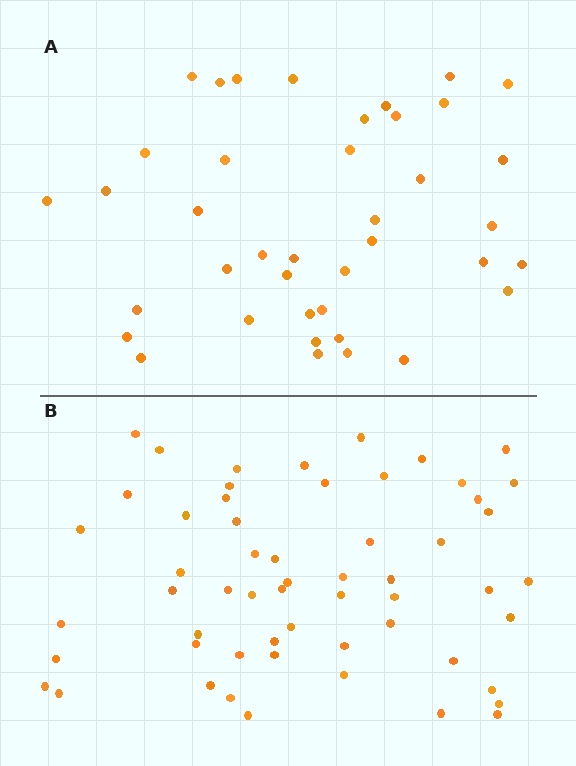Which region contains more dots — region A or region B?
Region B (the bottom region) has more dots.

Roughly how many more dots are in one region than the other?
Region B has approximately 15 more dots than region A.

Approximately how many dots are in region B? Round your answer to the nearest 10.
About 60 dots. (The exact count is 57, which rounds to 60.)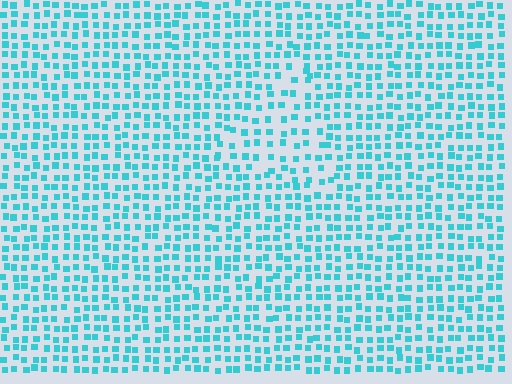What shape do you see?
I see a triangle.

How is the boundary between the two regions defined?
The boundary is defined by a change in element density (approximately 1.5x ratio). All elements are the same color, size, and shape.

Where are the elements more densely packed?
The elements are more densely packed outside the triangle boundary.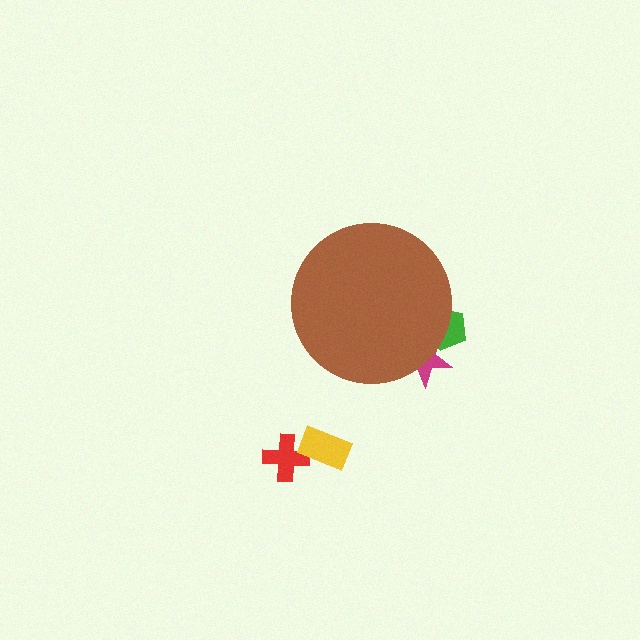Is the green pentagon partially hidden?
Yes, the green pentagon is partially hidden behind the brown circle.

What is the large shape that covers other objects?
A brown circle.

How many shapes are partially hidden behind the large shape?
2 shapes are partially hidden.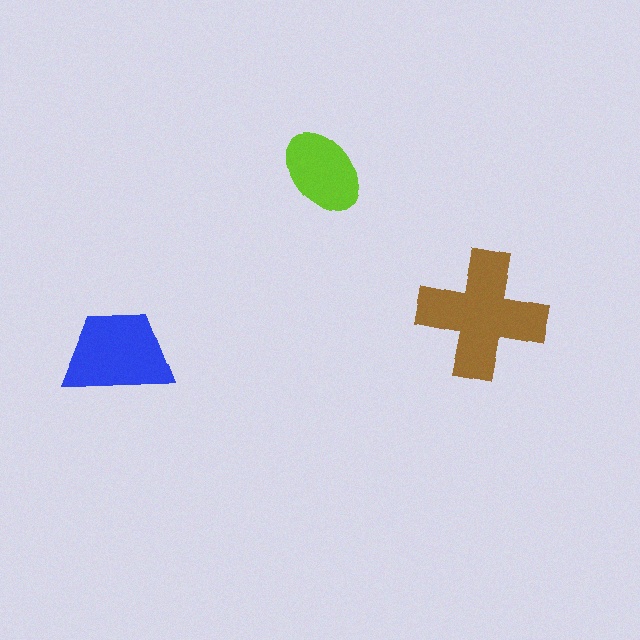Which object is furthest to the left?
The blue trapezoid is leftmost.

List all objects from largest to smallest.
The brown cross, the blue trapezoid, the lime ellipse.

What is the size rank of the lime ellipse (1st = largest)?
3rd.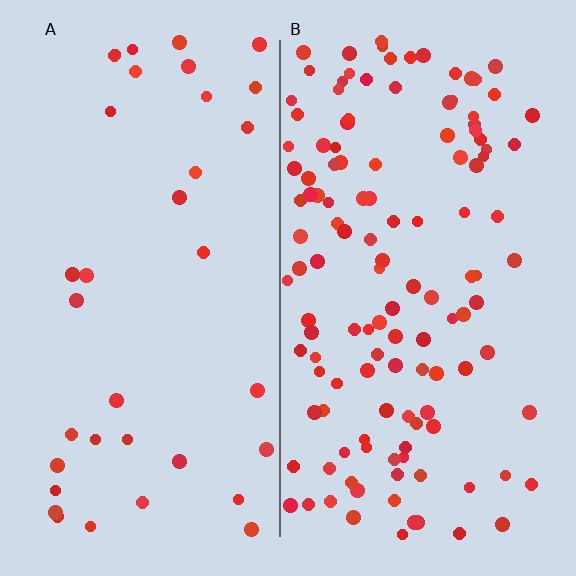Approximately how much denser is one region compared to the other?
Approximately 3.6× — region B over region A.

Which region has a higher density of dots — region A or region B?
B (the right).